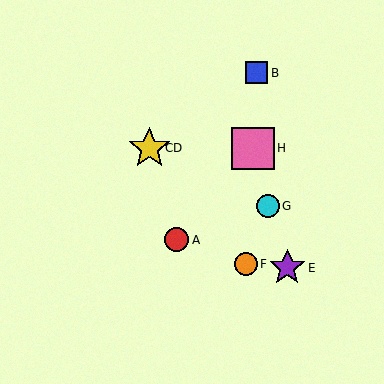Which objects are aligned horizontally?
Objects C, D, H are aligned horizontally.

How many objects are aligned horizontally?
3 objects (C, D, H) are aligned horizontally.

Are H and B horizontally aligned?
No, H is at y≈148 and B is at y≈73.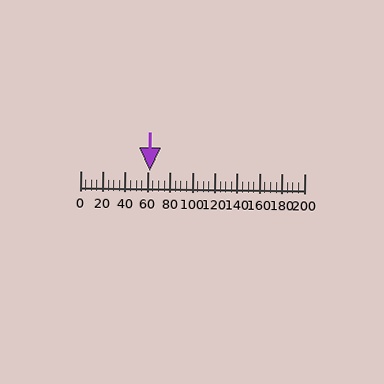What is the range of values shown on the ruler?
The ruler shows values from 0 to 200.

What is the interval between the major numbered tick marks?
The major tick marks are spaced 20 units apart.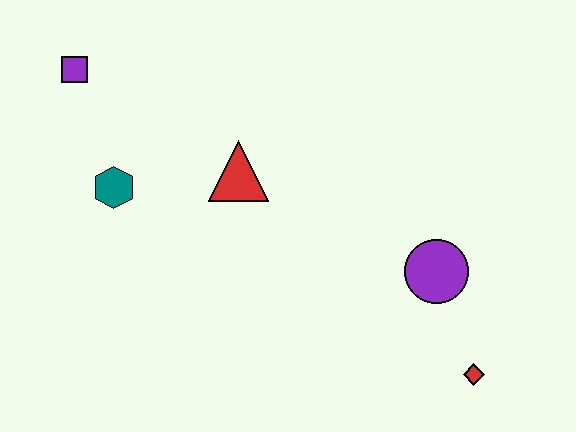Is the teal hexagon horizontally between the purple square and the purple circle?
Yes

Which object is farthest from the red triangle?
The red diamond is farthest from the red triangle.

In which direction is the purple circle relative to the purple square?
The purple circle is to the right of the purple square.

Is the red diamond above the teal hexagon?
No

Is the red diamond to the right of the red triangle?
Yes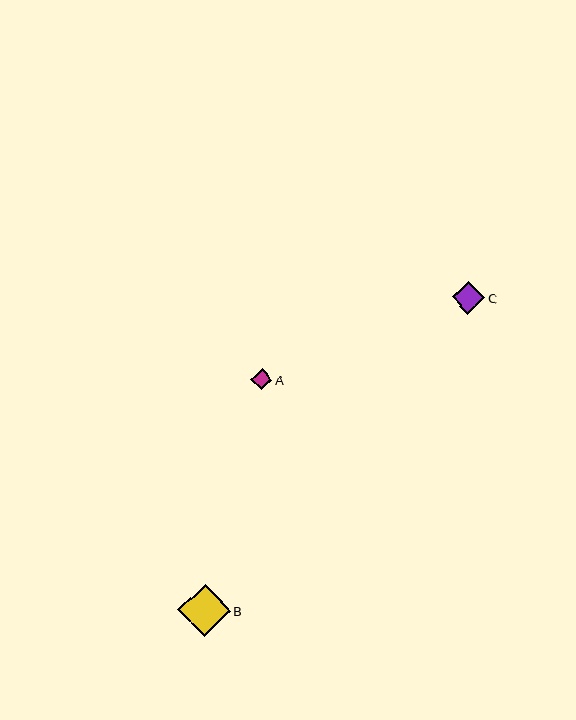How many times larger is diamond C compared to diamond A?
Diamond C is approximately 1.5 times the size of diamond A.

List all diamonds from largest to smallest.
From largest to smallest: B, C, A.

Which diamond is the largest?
Diamond B is the largest with a size of approximately 52 pixels.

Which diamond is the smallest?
Diamond A is the smallest with a size of approximately 22 pixels.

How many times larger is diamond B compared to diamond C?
Diamond B is approximately 1.6 times the size of diamond C.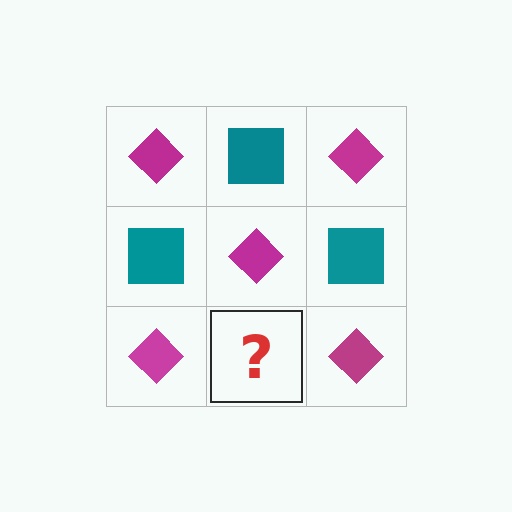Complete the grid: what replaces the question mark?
The question mark should be replaced with a teal square.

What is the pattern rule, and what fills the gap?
The rule is that it alternates magenta diamond and teal square in a checkerboard pattern. The gap should be filled with a teal square.